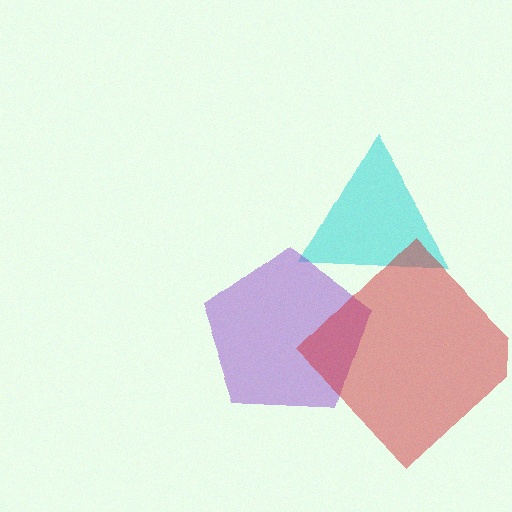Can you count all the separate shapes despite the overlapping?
Yes, there are 3 separate shapes.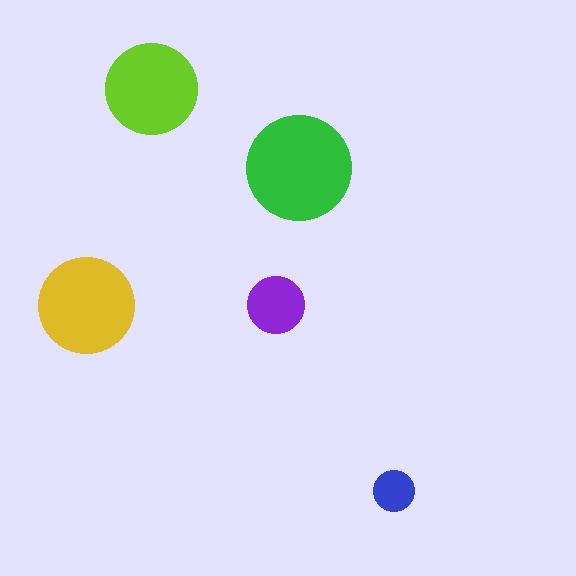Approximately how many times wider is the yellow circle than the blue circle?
About 2.5 times wider.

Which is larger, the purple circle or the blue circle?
The purple one.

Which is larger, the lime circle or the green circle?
The green one.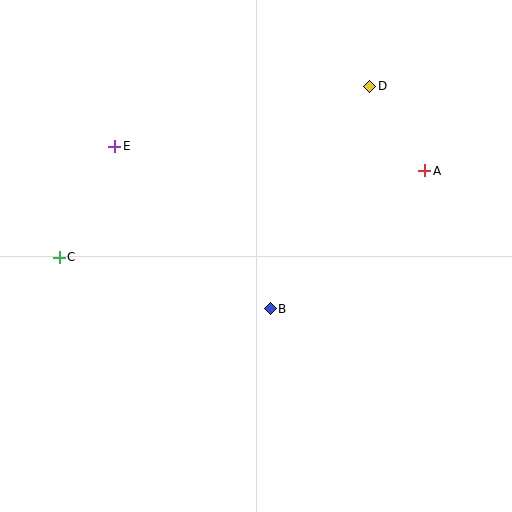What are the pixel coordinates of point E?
Point E is at (115, 146).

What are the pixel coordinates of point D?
Point D is at (370, 86).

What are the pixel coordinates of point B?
Point B is at (270, 309).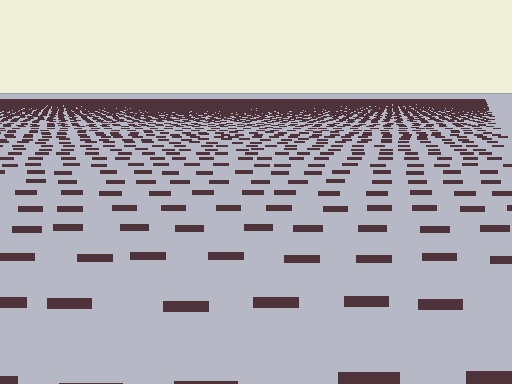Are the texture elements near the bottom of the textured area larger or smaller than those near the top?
Larger. Near the bottom, elements are closer to the viewer and appear at a bigger on-screen size.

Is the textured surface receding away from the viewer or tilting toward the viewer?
The surface is receding away from the viewer. Texture elements get smaller and denser toward the top.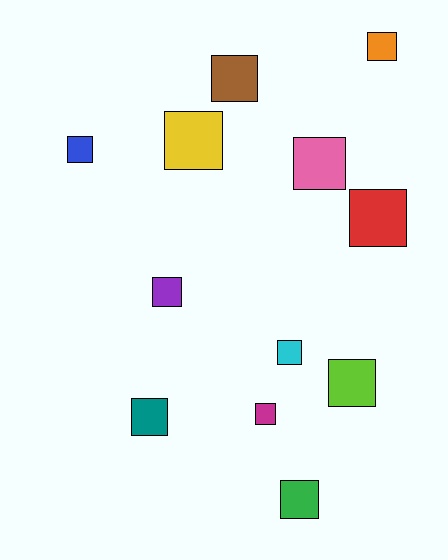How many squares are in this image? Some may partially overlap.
There are 12 squares.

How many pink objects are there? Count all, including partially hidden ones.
There is 1 pink object.